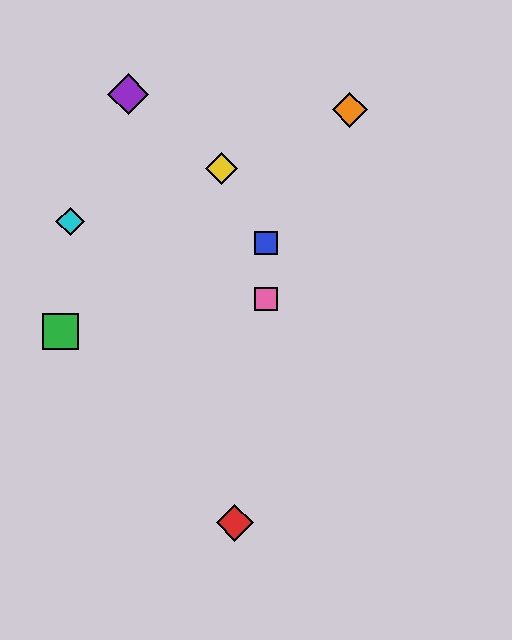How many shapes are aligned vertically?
2 shapes (the blue square, the pink square) are aligned vertically.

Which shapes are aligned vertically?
The blue square, the pink square are aligned vertically.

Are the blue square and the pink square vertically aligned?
Yes, both are at x≈266.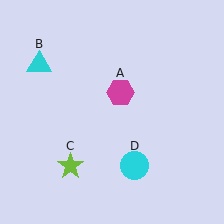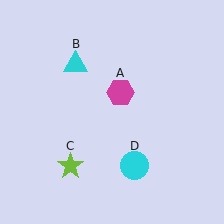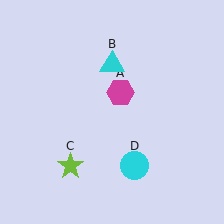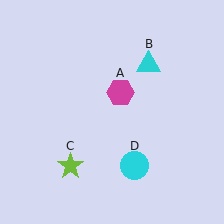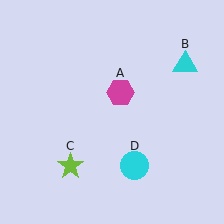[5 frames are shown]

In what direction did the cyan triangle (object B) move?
The cyan triangle (object B) moved right.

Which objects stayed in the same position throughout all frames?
Magenta hexagon (object A) and lime star (object C) and cyan circle (object D) remained stationary.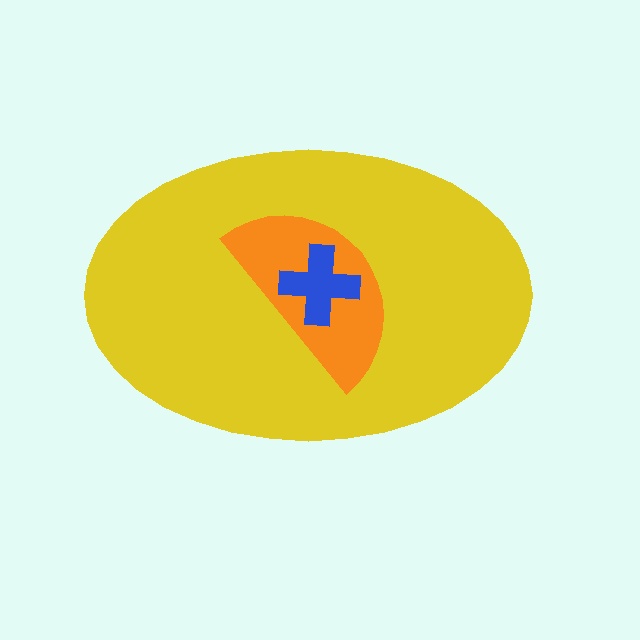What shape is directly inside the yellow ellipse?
The orange semicircle.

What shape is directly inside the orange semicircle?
The blue cross.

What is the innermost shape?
The blue cross.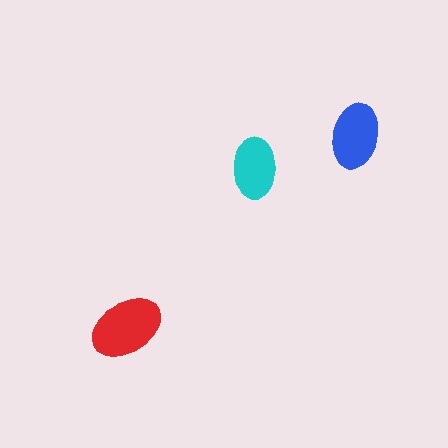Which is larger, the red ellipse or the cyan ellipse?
The red one.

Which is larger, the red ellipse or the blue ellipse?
The red one.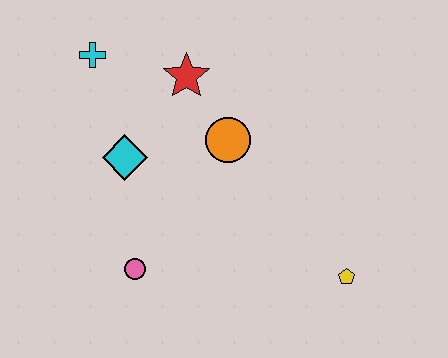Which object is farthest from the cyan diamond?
The yellow pentagon is farthest from the cyan diamond.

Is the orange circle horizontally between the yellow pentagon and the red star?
Yes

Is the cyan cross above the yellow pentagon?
Yes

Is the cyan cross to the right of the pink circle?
No